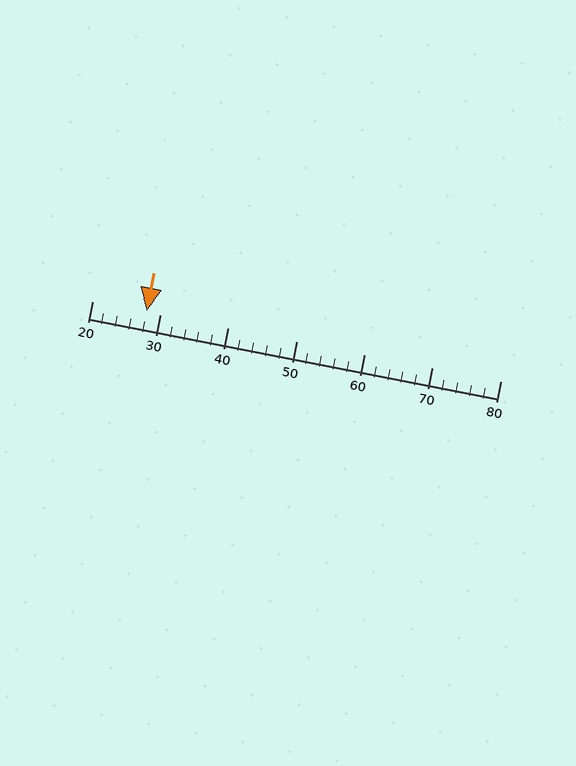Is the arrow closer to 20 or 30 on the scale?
The arrow is closer to 30.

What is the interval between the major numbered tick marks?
The major tick marks are spaced 10 units apart.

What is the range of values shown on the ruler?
The ruler shows values from 20 to 80.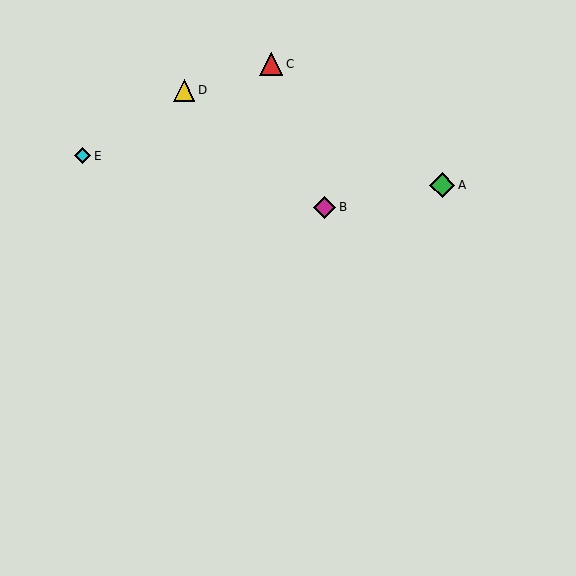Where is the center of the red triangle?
The center of the red triangle is at (271, 64).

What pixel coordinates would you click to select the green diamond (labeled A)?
Click at (442, 185) to select the green diamond A.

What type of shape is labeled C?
Shape C is a red triangle.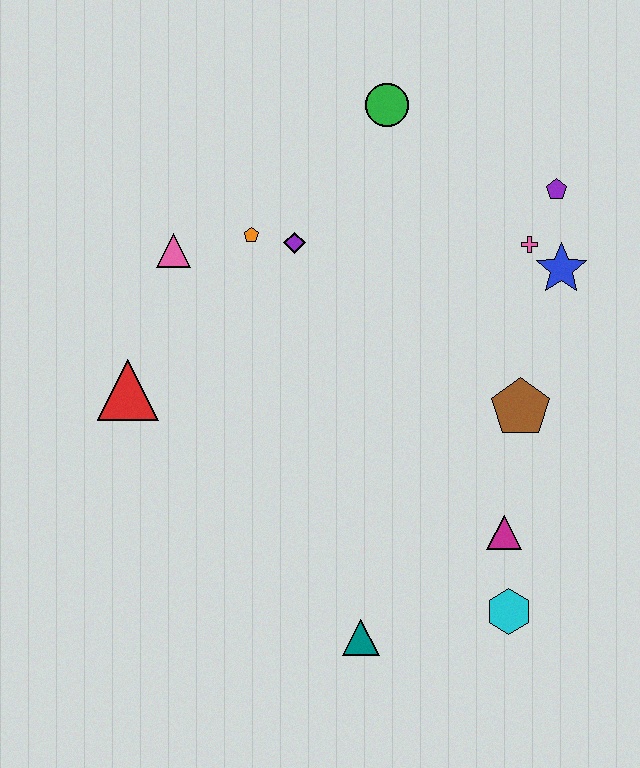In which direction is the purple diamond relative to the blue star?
The purple diamond is to the left of the blue star.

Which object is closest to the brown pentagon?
The magenta triangle is closest to the brown pentagon.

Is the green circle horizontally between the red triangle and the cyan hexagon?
Yes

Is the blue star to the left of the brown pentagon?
No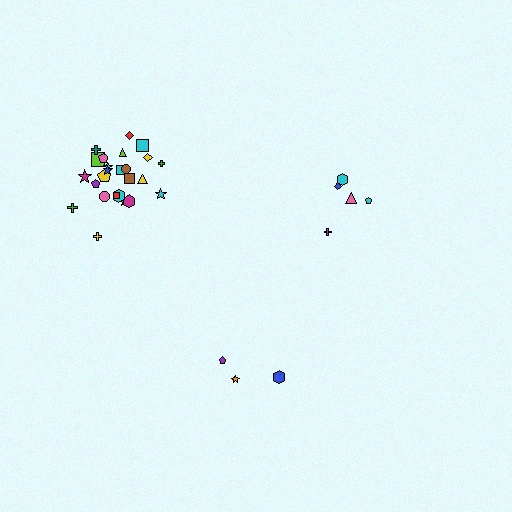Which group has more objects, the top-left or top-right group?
The top-left group.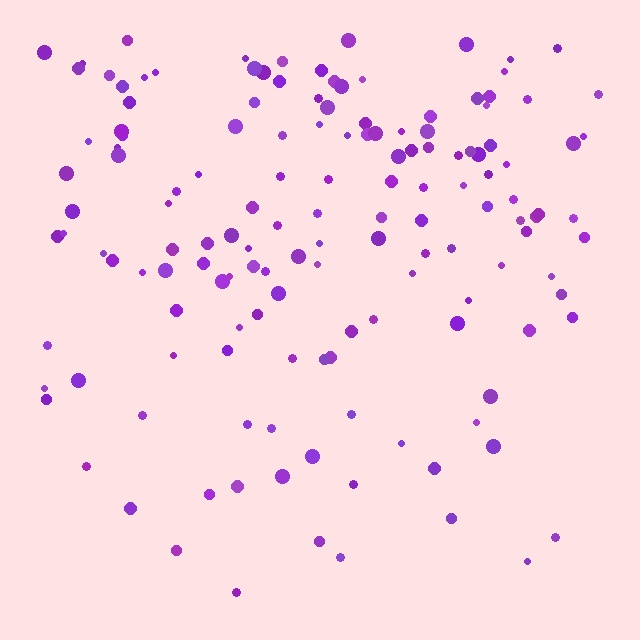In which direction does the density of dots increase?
From bottom to top, with the top side densest.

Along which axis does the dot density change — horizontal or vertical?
Vertical.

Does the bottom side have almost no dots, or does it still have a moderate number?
Still a moderate number, just noticeably fewer than the top.